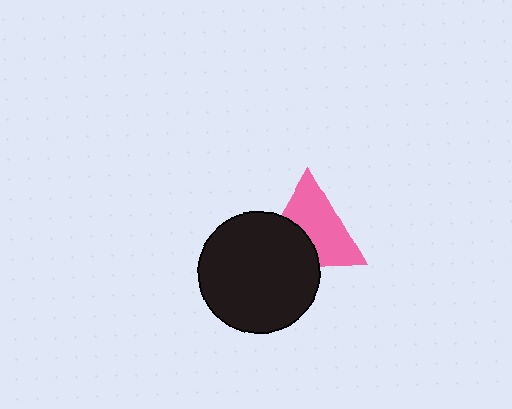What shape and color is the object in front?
The object in front is a black circle.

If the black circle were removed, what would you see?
You would see the complete pink triangle.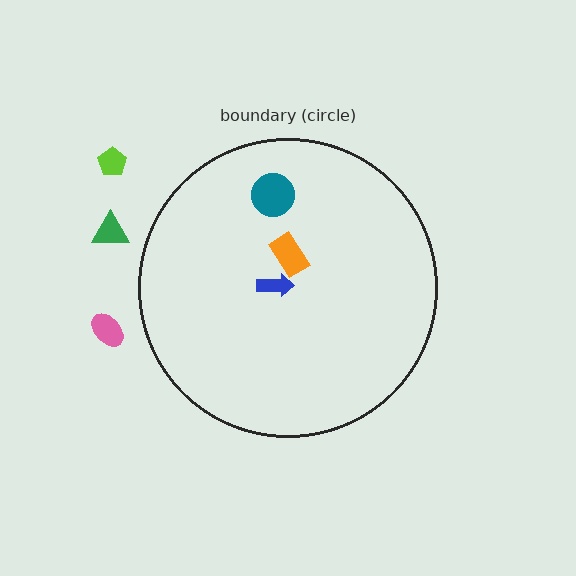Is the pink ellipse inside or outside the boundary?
Outside.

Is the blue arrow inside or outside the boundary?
Inside.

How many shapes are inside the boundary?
3 inside, 3 outside.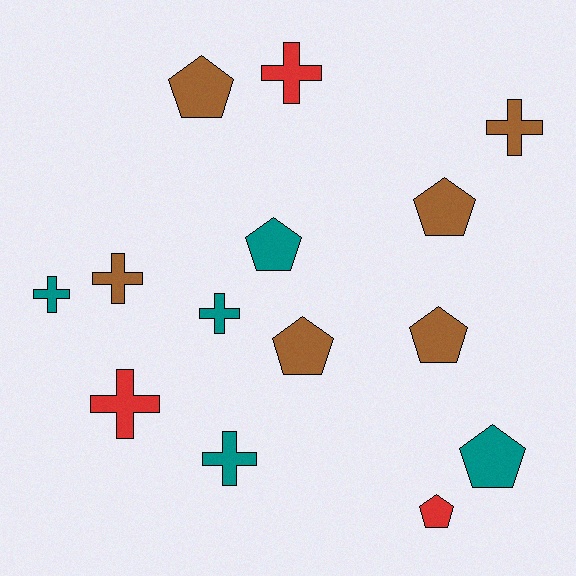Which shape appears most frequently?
Pentagon, with 7 objects.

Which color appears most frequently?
Brown, with 6 objects.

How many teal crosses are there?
There are 3 teal crosses.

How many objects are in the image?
There are 14 objects.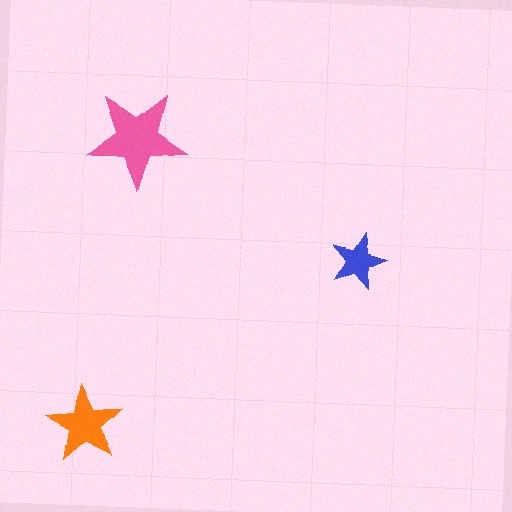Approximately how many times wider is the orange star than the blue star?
About 1.5 times wider.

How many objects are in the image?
There are 3 objects in the image.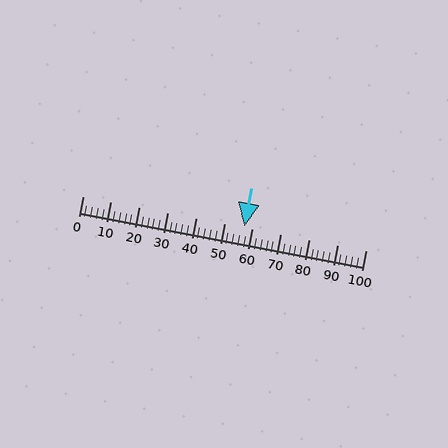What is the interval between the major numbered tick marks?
The major tick marks are spaced 10 units apart.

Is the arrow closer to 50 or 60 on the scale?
The arrow is closer to 60.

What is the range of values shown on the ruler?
The ruler shows values from 0 to 100.